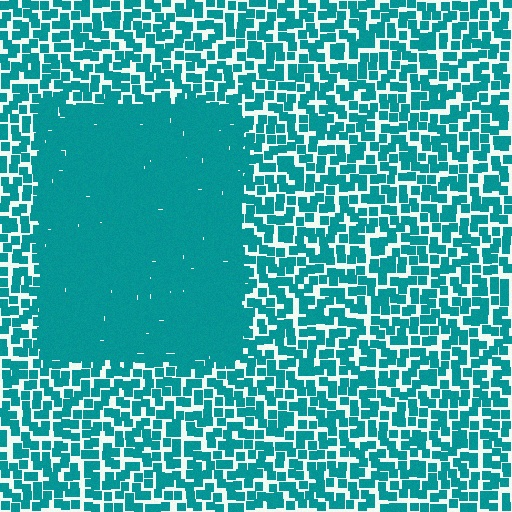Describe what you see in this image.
The image contains small teal elements arranged at two different densities. A rectangle-shaped region is visible where the elements are more densely packed than the surrounding area.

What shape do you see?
I see a rectangle.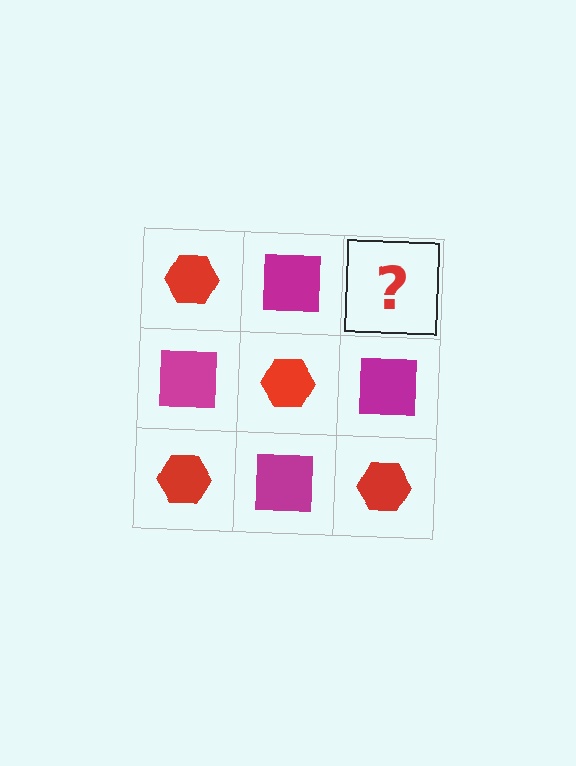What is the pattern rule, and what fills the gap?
The rule is that it alternates red hexagon and magenta square in a checkerboard pattern. The gap should be filled with a red hexagon.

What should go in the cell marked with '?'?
The missing cell should contain a red hexagon.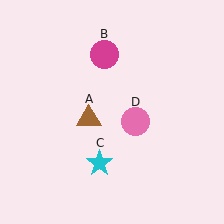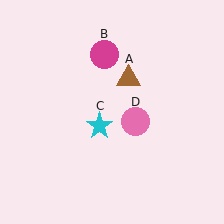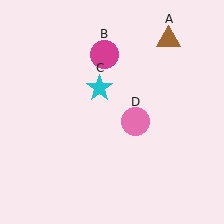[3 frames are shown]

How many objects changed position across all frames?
2 objects changed position: brown triangle (object A), cyan star (object C).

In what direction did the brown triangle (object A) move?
The brown triangle (object A) moved up and to the right.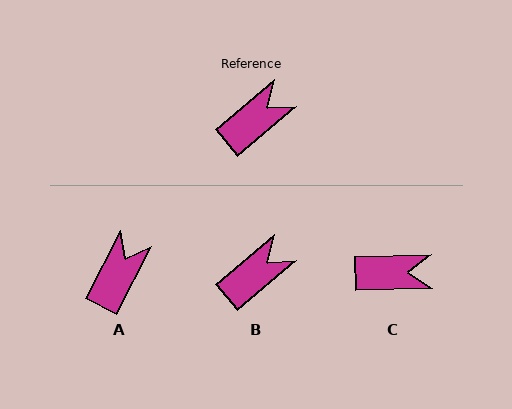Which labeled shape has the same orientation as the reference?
B.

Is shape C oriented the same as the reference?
No, it is off by about 39 degrees.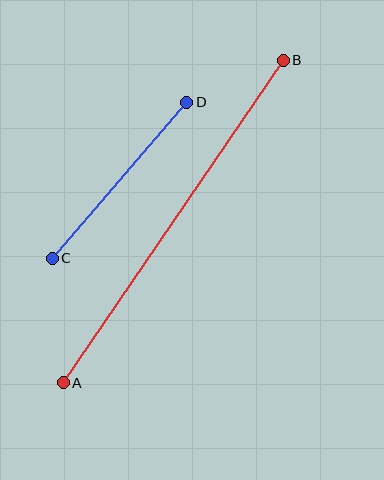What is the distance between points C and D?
The distance is approximately 206 pixels.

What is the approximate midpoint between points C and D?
The midpoint is at approximately (119, 180) pixels.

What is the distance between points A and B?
The distance is approximately 391 pixels.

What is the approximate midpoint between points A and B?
The midpoint is at approximately (173, 222) pixels.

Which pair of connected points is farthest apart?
Points A and B are farthest apart.